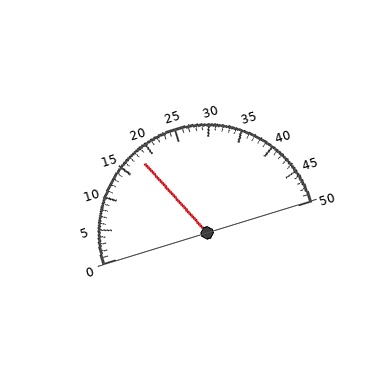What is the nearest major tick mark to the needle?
The nearest major tick mark is 20.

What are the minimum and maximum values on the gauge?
The gauge ranges from 0 to 50.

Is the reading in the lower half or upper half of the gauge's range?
The reading is in the lower half of the range (0 to 50).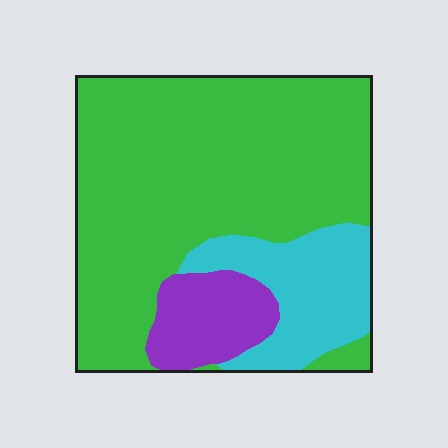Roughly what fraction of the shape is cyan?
Cyan takes up about one fifth (1/5) of the shape.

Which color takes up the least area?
Purple, at roughly 10%.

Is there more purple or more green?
Green.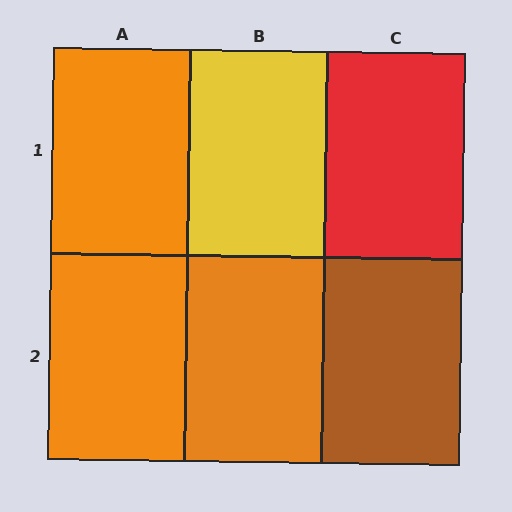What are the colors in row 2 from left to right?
Orange, orange, brown.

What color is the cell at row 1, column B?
Yellow.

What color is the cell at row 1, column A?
Orange.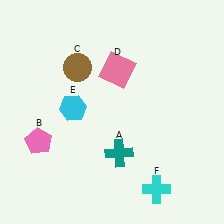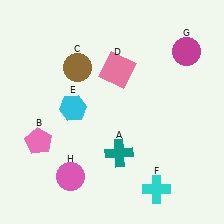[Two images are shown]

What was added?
A magenta circle (G), a pink circle (H) were added in Image 2.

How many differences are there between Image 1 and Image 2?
There are 2 differences between the two images.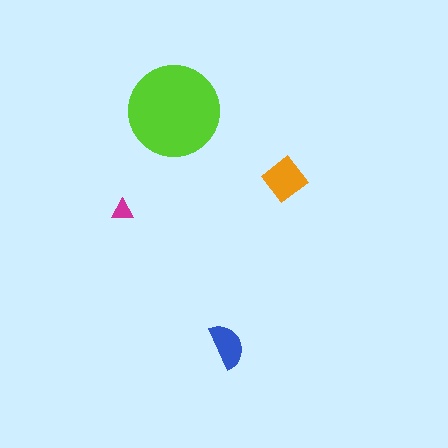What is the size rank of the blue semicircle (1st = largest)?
3rd.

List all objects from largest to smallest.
The lime circle, the orange diamond, the blue semicircle, the magenta triangle.